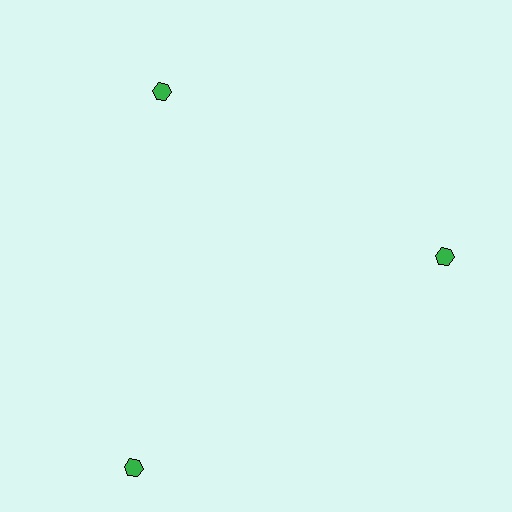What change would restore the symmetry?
The symmetry would be restored by moving it inward, back onto the ring so that all 3 hexagons sit at equal angles and equal distance from the center.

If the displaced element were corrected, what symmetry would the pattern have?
It would have 3-fold rotational symmetry — the pattern would map onto itself every 120 degrees.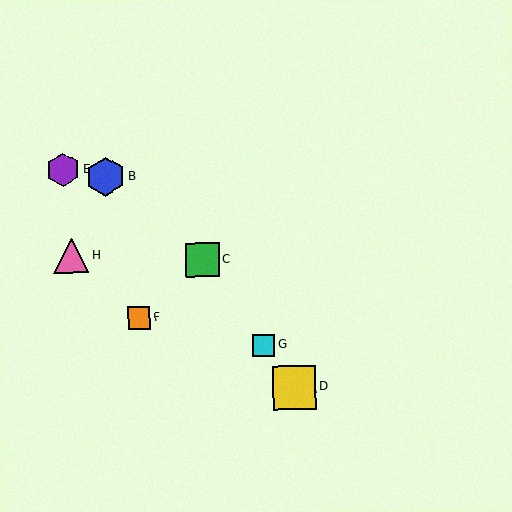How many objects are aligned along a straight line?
4 objects (A, C, D, G) are aligned along a straight line.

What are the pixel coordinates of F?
Object F is at (139, 318).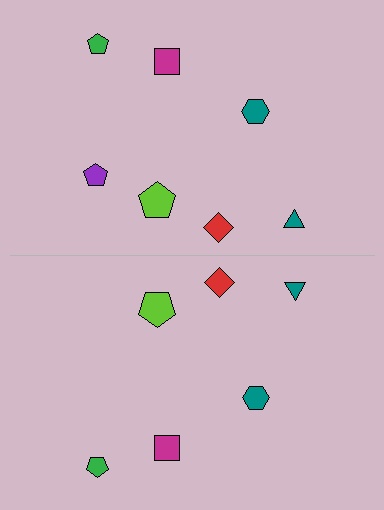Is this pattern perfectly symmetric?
No, the pattern is not perfectly symmetric. A purple pentagon is missing from the bottom side.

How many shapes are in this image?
There are 13 shapes in this image.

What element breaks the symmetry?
A purple pentagon is missing from the bottom side.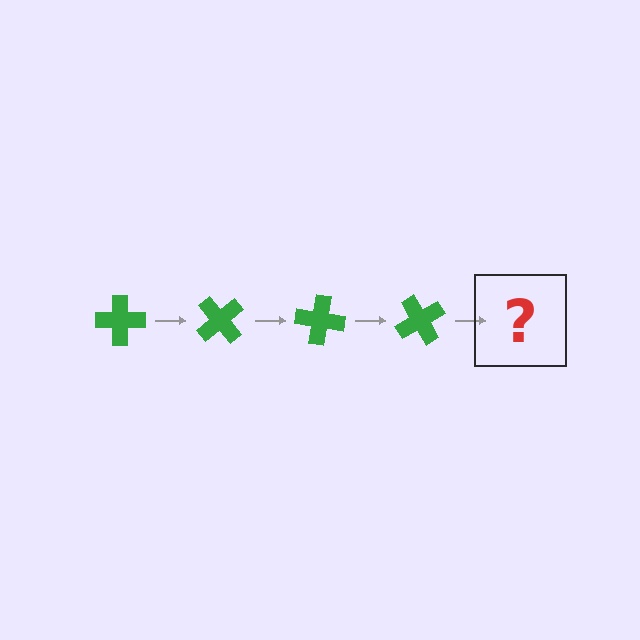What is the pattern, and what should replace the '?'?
The pattern is that the cross rotates 50 degrees each step. The '?' should be a green cross rotated 200 degrees.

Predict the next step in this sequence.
The next step is a green cross rotated 200 degrees.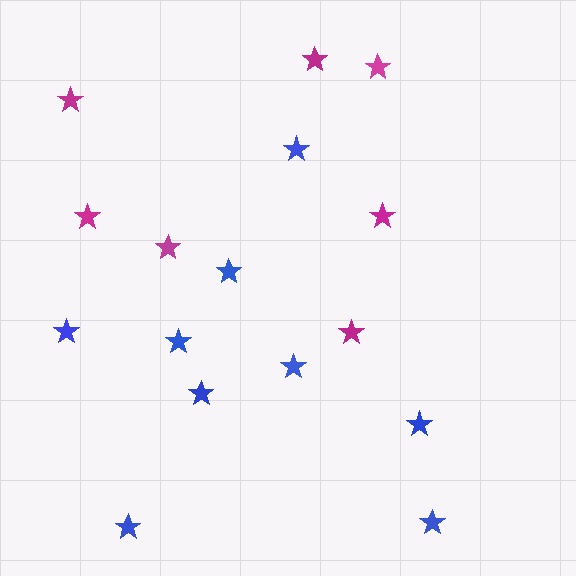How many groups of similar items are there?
There are 2 groups: one group of magenta stars (7) and one group of blue stars (9).